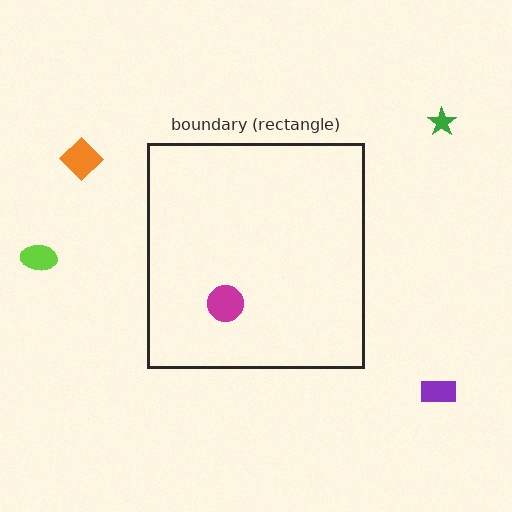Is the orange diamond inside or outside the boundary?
Outside.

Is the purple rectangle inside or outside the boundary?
Outside.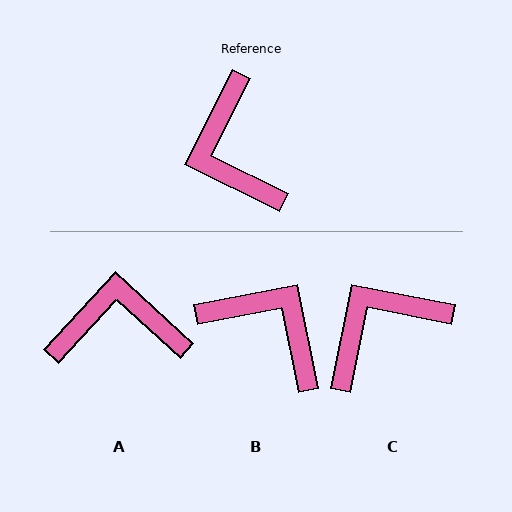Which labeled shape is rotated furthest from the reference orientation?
B, about 142 degrees away.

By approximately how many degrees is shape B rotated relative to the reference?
Approximately 142 degrees clockwise.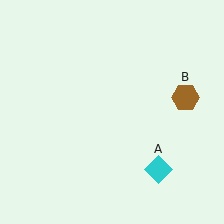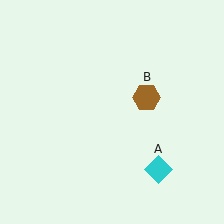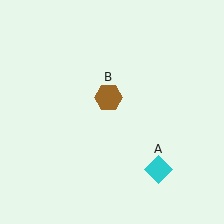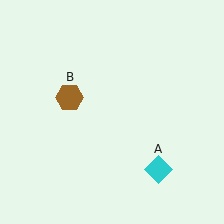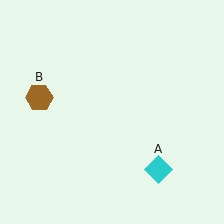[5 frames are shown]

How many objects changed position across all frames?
1 object changed position: brown hexagon (object B).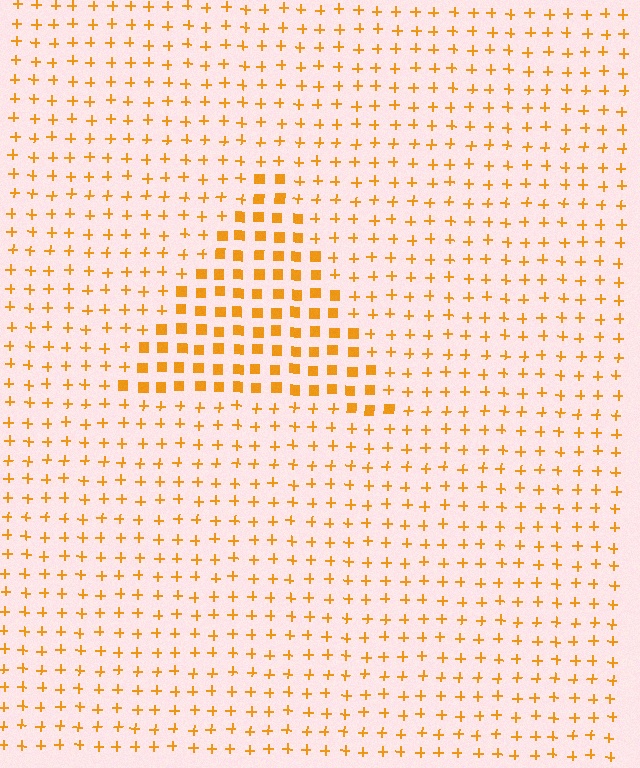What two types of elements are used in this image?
The image uses squares inside the triangle region and plus signs outside it.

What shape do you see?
I see a triangle.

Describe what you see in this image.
The image is filled with small orange elements arranged in a uniform grid. A triangle-shaped region contains squares, while the surrounding area contains plus signs. The boundary is defined purely by the change in element shape.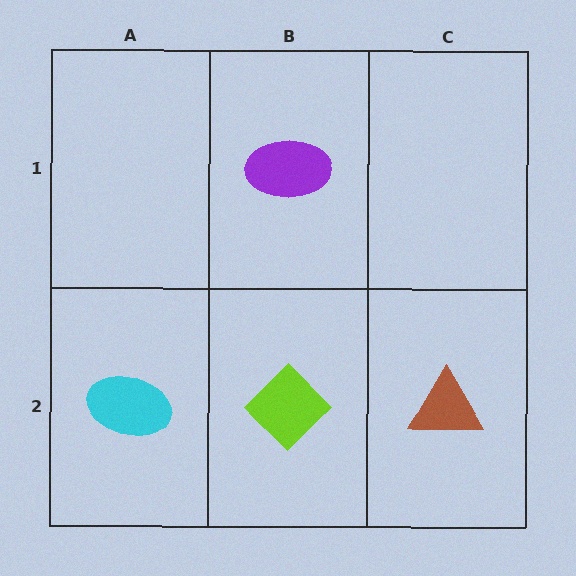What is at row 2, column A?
A cyan ellipse.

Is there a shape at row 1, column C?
No, that cell is empty.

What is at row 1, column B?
A purple ellipse.